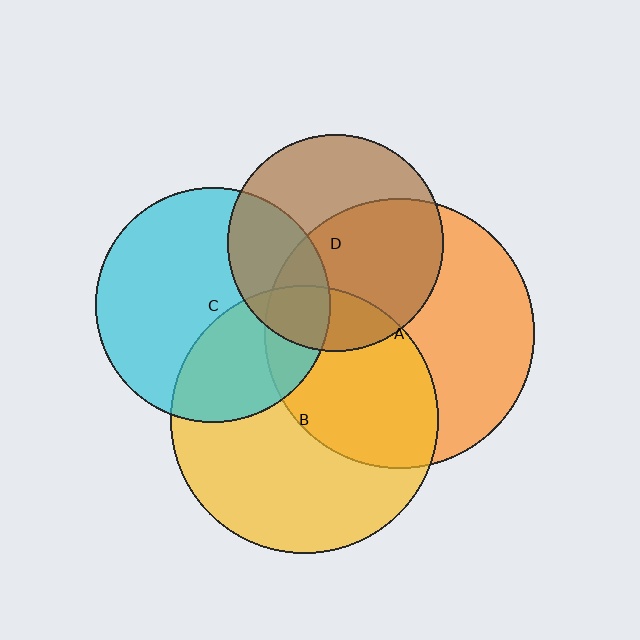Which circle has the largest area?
Circle A (orange).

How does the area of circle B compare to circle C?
Approximately 1.3 times.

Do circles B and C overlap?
Yes.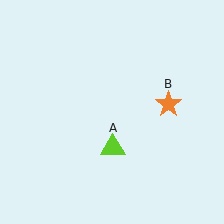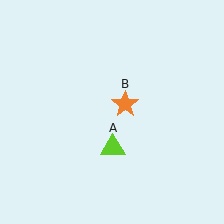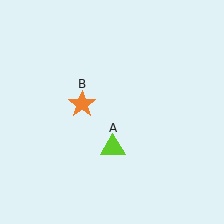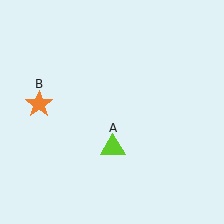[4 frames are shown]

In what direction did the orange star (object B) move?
The orange star (object B) moved left.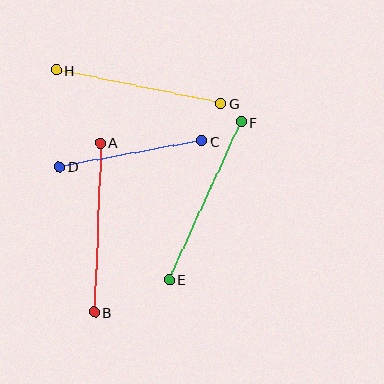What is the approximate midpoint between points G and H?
The midpoint is at approximately (139, 87) pixels.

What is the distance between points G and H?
The distance is approximately 168 pixels.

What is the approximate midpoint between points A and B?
The midpoint is at approximately (97, 228) pixels.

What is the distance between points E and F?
The distance is approximately 173 pixels.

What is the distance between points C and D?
The distance is approximately 145 pixels.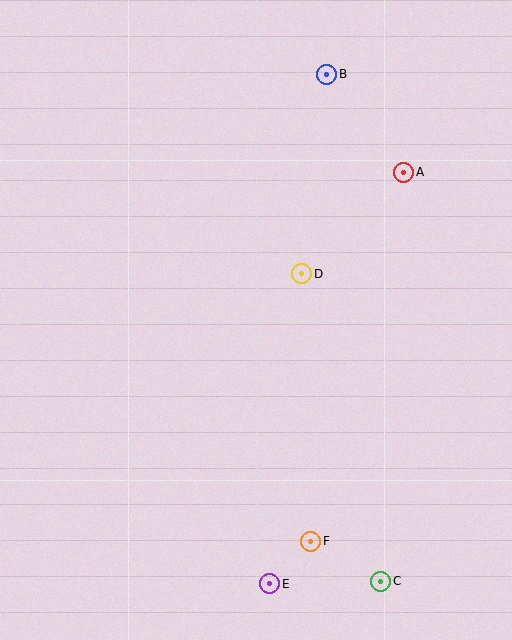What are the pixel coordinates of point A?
Point A is at (404, 172).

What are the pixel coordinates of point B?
Point B is at (327, 74).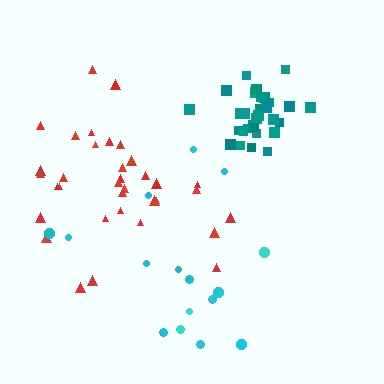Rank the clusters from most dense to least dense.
teal, red, cyan.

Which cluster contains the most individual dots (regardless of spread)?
Red (35).